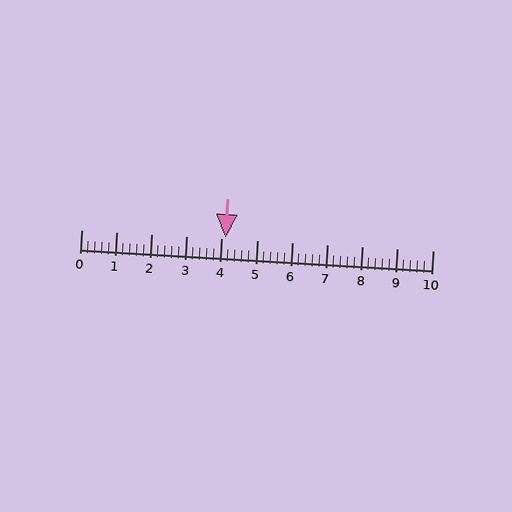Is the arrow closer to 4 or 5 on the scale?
The arrow is closer to 4.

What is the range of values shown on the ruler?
The ruler shows values from 0 to 10.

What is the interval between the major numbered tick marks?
The major tick marks are spaced 1 units apart.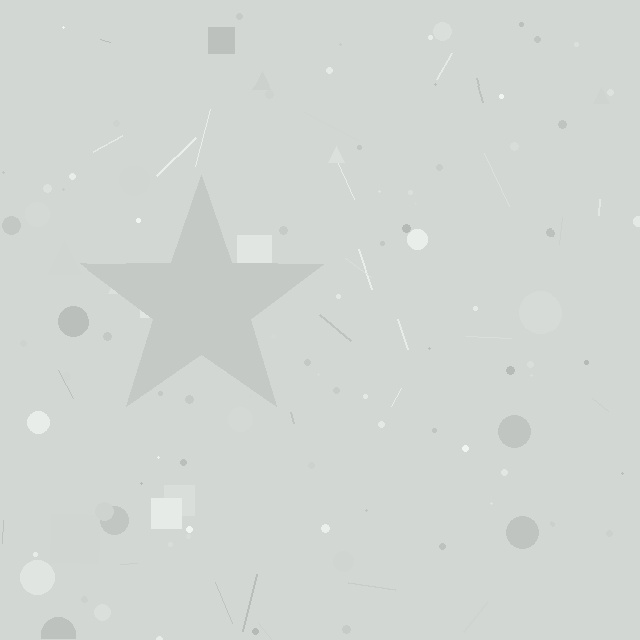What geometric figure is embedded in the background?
A star is embedded in the background.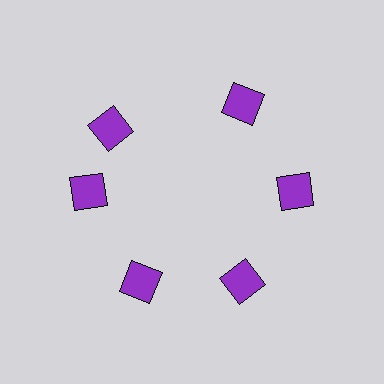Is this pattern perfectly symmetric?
No. The 6 purple squares are arranged in a ring, but one element near the 11 o'clock position is rotated out of alignment along the ring, breaking the 6-fold rotational symmetry.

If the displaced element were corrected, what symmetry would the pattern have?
It would have 6-fold rotational symmetry — the pattern would map onto itself every 60 degrees.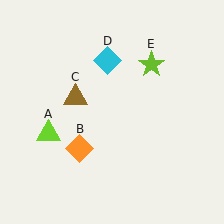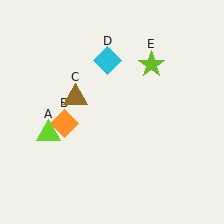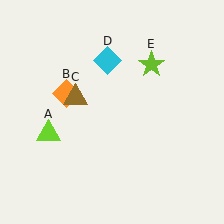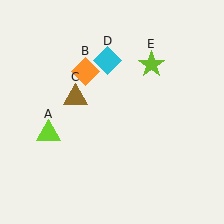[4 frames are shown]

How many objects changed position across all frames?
1 object changed position: orange diamond (object B).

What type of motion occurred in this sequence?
The orange diamond (object B) rotated clockwise around the center of the scene.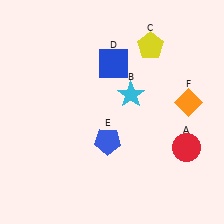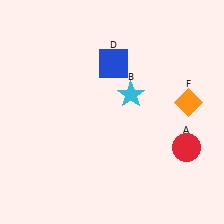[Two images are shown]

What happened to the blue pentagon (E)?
The blue pentagon (E) was removed in Image 2. It was in the bottom-left area of Image 1.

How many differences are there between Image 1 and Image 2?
There are 2 differences between the two images.